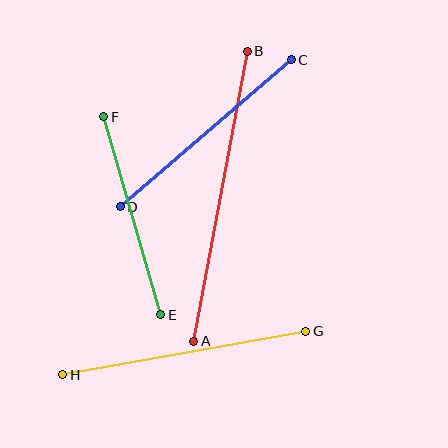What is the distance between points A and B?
The distance is approximately 295 pixels.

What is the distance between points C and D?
The distance is approximately 226 pixels.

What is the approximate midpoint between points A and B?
The midpoint is at approximately (221, 196) pixels.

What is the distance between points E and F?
The distance is approximately 206 pixels.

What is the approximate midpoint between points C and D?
The midpoint is at approximately (206, 133) pixels.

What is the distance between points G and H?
The distance is approximately 247 pixels.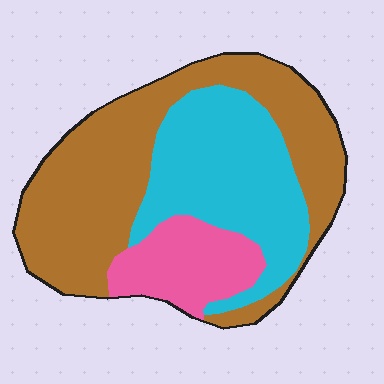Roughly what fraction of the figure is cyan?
Cyan covers around 35% of the figure.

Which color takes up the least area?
Pink, at roughly 15%.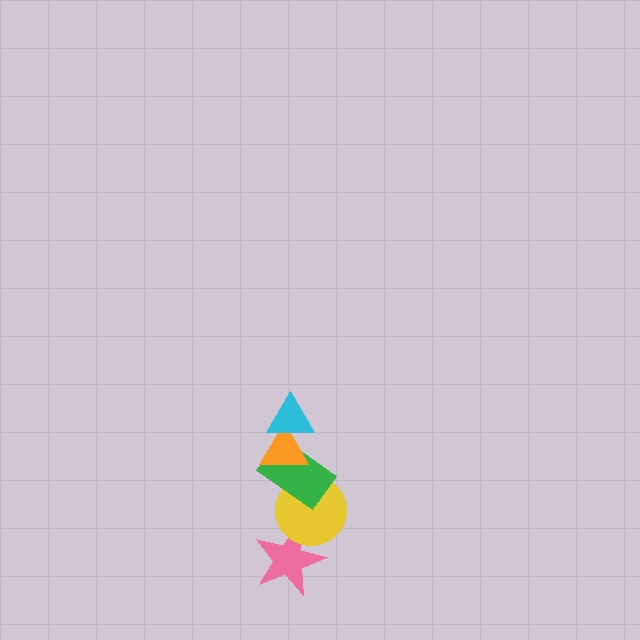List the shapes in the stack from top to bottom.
From top to bottom: the cyan triangle, the orange triangle, the green rectangle, the yellow circle, the pink star.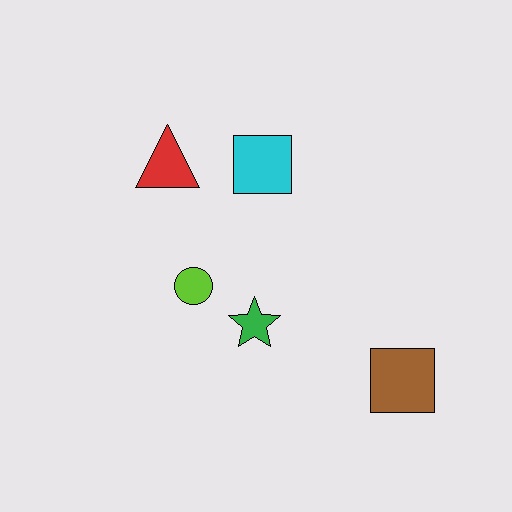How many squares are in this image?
There are 2 squares.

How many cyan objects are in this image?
There is 1 cyan object.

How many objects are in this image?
There are 5 objects.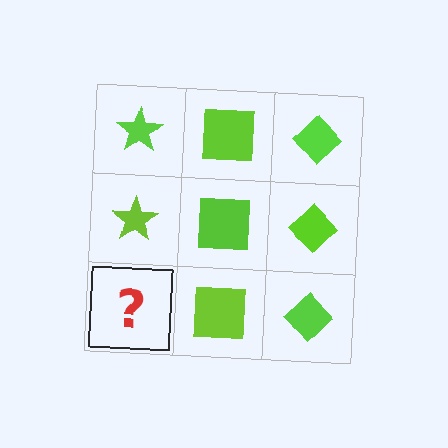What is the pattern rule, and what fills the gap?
The rule is that each column has a consistent shape. The gap should be filled with a lime star.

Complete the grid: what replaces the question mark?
The question mark should be replaced with a lime star.